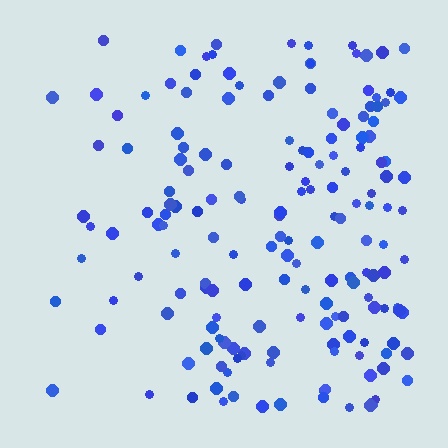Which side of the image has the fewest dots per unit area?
The left.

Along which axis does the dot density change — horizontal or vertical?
Horizontal.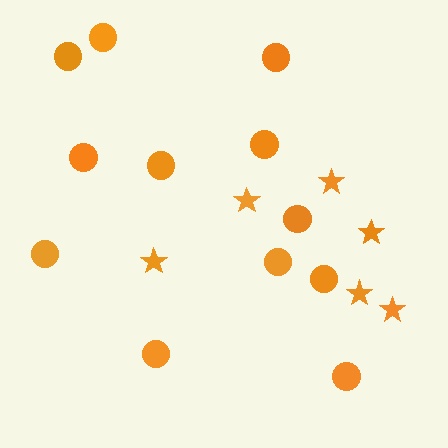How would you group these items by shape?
There are 2 groups: one group of stars (6) and one group of circles (12).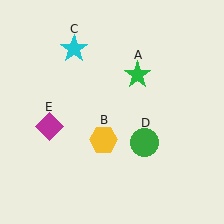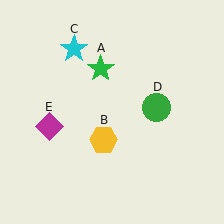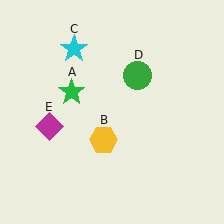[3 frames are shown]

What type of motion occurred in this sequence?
The green star (object A), green circle (object D) rotated counterclockwise around the center of the scene.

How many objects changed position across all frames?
2 objects changed position: green star (object A), green circle (object D).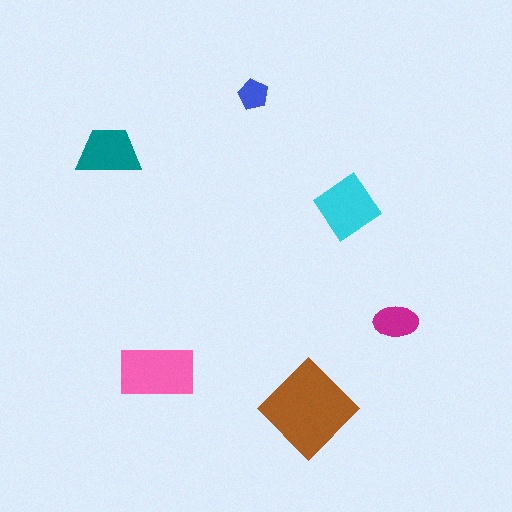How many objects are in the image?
There are 6 objects in the image.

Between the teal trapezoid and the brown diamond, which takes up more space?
The brown diamond.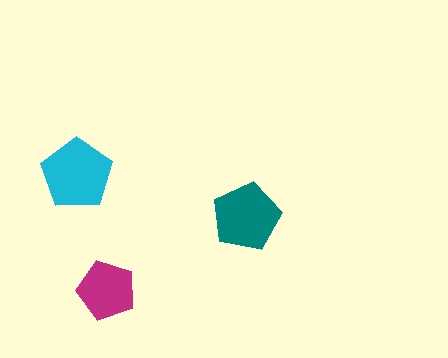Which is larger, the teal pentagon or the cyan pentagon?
The cyan one.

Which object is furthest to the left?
The cyan pentagon is leftmost.